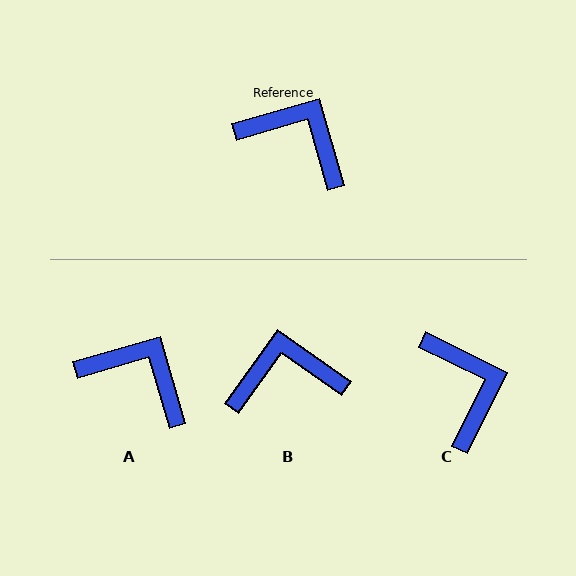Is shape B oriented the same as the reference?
No, it is off by about 38 degrees.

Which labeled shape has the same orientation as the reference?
A.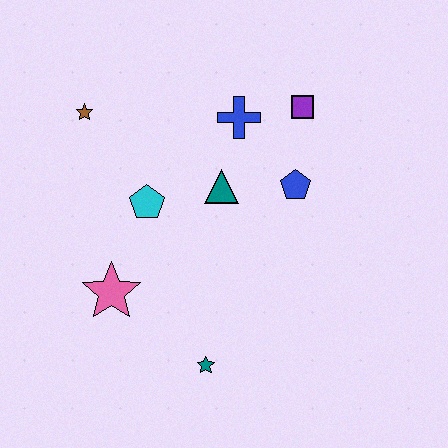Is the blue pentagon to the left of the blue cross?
No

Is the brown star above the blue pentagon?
Yes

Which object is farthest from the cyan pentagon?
The purple square is farthest from the cyan pentagon.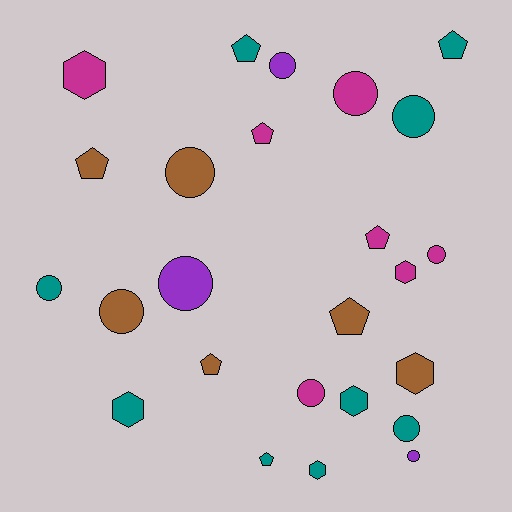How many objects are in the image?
There are 25 objects.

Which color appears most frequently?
Teal, with 9 objects.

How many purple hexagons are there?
There are no purple hexagons.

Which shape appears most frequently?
Circle, with 11 objects.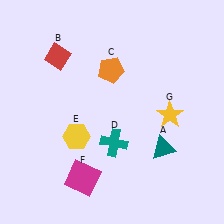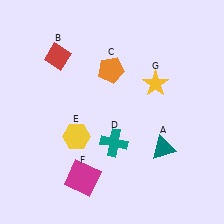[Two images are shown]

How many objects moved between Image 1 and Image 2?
1 object moved between the two images.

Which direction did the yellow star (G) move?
The yellow star (G) moved up.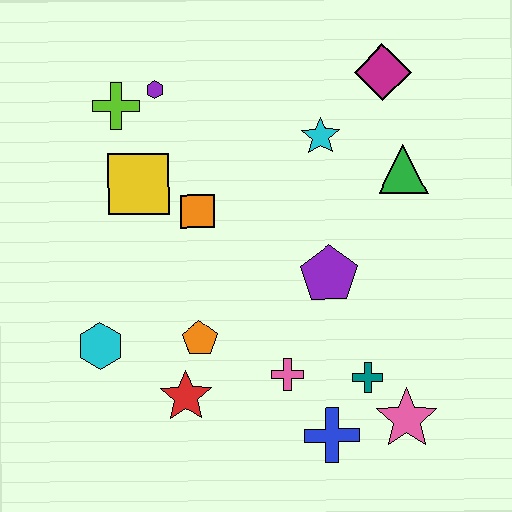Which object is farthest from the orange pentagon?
The magenta diamond is farthest from the orange pentagon.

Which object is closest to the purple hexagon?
The lime cross is closest to the purple hexagon.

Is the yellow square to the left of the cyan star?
Yes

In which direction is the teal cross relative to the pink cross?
The teal cross is to the right of the pink cross.